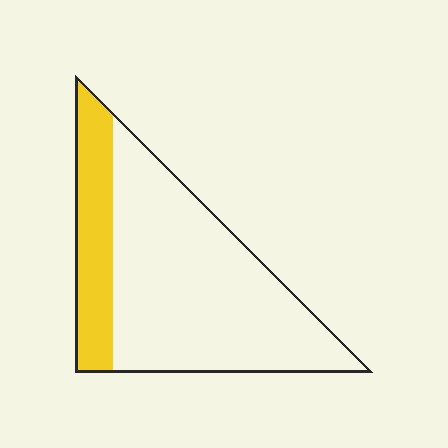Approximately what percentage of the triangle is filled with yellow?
Approximately 25%.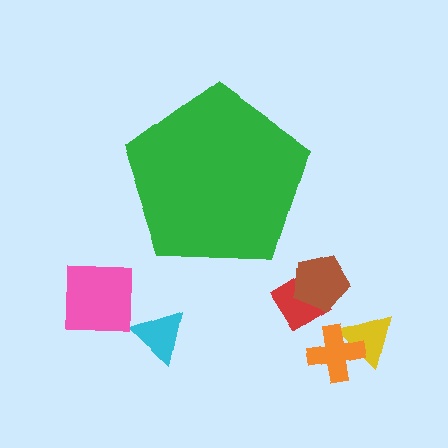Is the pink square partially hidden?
No, the pink square is fully visible.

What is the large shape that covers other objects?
A green pentagon.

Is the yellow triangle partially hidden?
No, the yellow triangle is fully visible.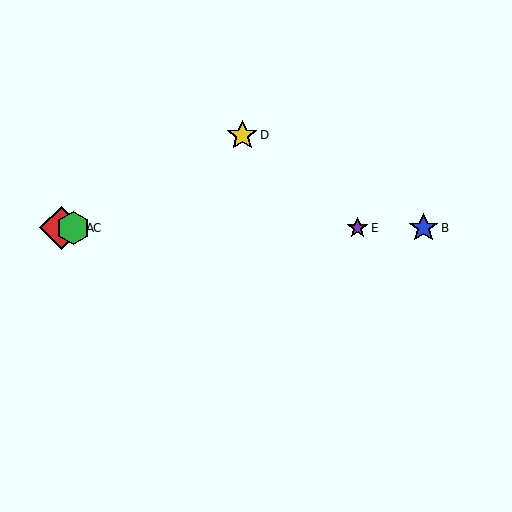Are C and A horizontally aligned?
Yes, both are at y≈228.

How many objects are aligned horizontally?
4 objects (A, B, C, E) are aligned horizontally.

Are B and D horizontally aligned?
No, B is at y≈228 and D is at y≈135.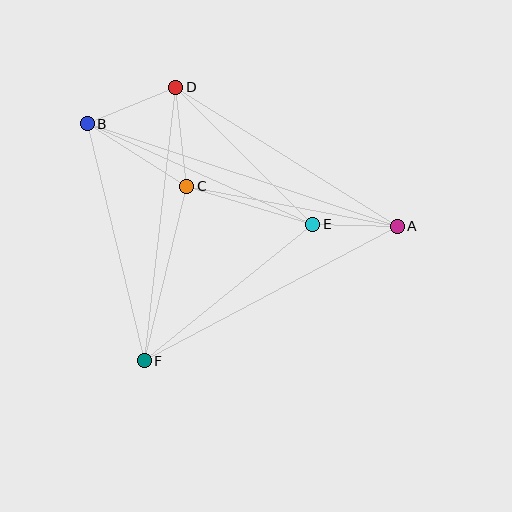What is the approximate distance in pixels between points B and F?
The distance between B and F is approximately 244 pixels.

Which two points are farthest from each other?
Points A and B are farthest from each other.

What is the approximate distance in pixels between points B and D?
The distance between B and D is approximately 96 pixels.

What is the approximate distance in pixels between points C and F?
The distance between C and F is approximately 180 pixels.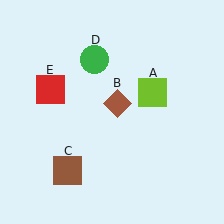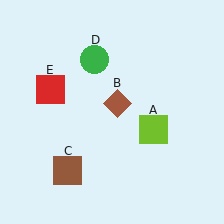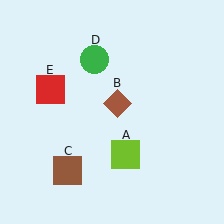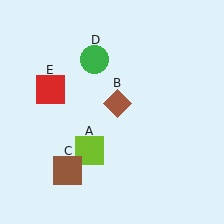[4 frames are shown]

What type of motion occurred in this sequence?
The lime square (object A) rotated clockwise around the center of the scene.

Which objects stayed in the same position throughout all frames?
Brown diamond (object B) and brown square (object C) and green circle (object D) and red square (object E) remained stationary.